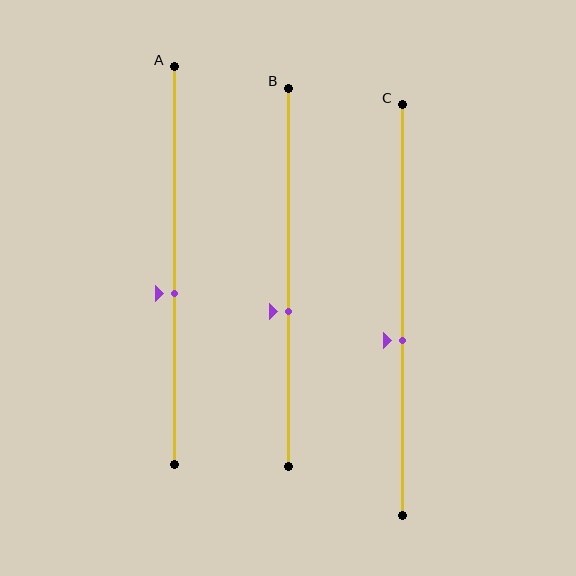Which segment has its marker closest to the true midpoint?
Segment A has its marker closest to the true midpoint.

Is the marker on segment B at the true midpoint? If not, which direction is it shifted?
No, the marker on segment B is shifted downward by about 9% of the segment length.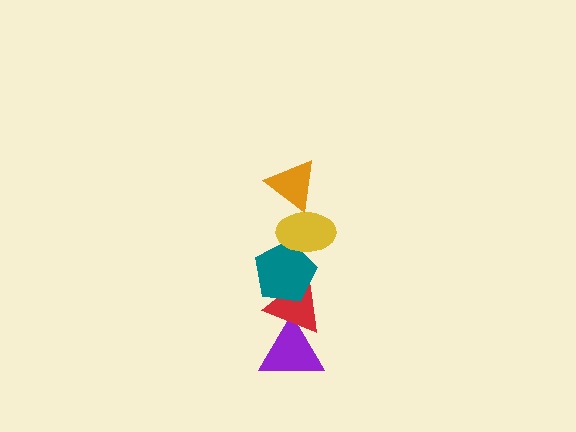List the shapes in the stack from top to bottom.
From top to bottom: the orange triangle, the yellow ellipse, the teal pentagon, the red triangle, the purple triangle.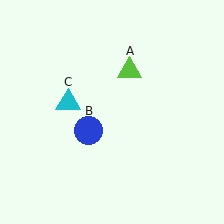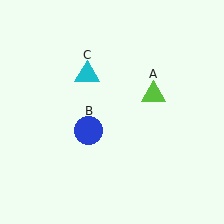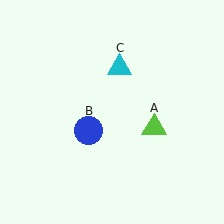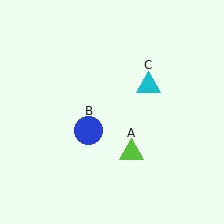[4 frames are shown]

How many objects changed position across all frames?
2 objects changed position: lime triangle (object A), cyan triangle (object C).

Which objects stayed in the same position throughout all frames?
Blue circle (object B) remained stationary.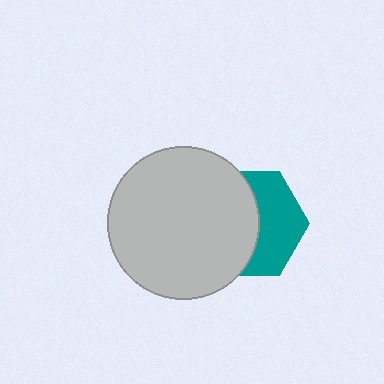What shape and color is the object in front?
The object in front is a light gray circle.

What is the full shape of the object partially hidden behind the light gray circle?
The partially hidden object is a teal hexagon.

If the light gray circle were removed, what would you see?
You would see the complete teal hexagon.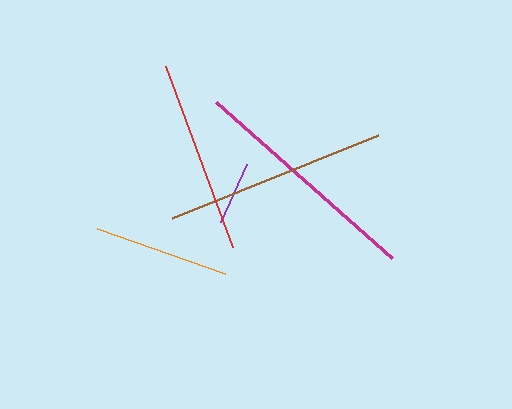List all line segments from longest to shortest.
From longest to shortest: magenta, brown, red, orange, purple.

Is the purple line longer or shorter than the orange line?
The orange line is longer than the purple line.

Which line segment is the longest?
The magenta line is the longest at approximately 236 pixels.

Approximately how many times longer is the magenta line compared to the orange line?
The magenta line is approximately 1.7 times the length of the orange line.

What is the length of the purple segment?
The purple segment is approximately 63 pixels long.